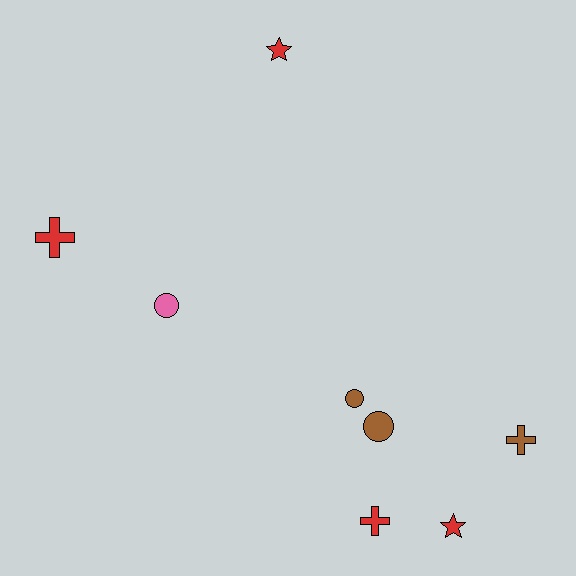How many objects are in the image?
There are 8 objects.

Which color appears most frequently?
Red, with 4 objects.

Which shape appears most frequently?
Circle, with 3 objects.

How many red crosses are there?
There are 2 red crosses.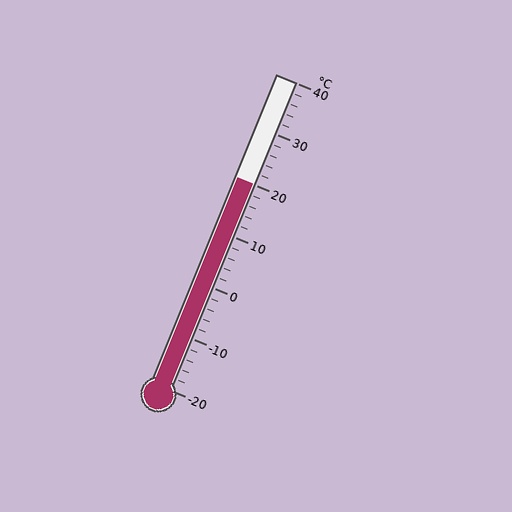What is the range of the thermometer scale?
The thermometer scale ranges from -20°C to 40°C.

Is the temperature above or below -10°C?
The temperature is above -10°C.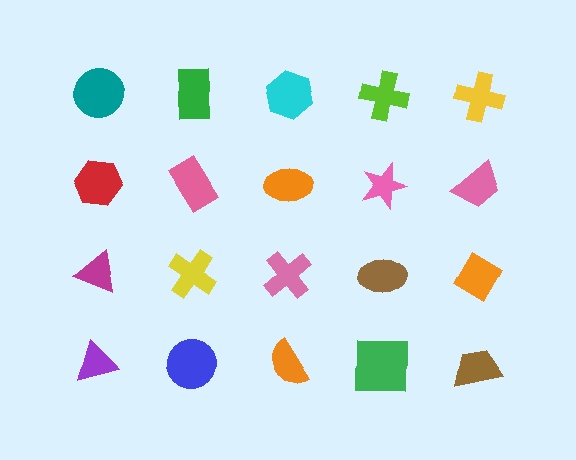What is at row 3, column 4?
A brown ellipse.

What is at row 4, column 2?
A blue circle.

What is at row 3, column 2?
A yellow cross.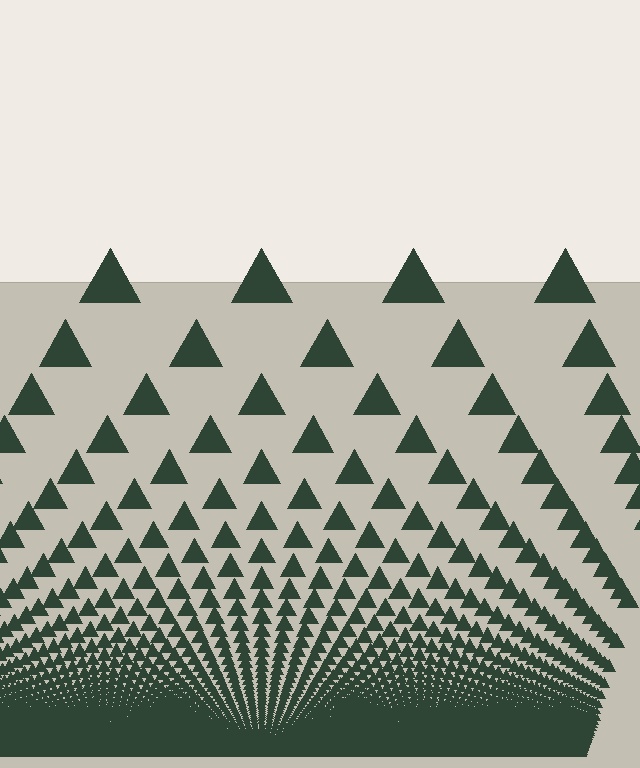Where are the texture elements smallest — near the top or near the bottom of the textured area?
Near the bottom.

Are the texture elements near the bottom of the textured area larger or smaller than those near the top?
Smaller. The gradient is inverted — elements near the bottom are smaller and denser.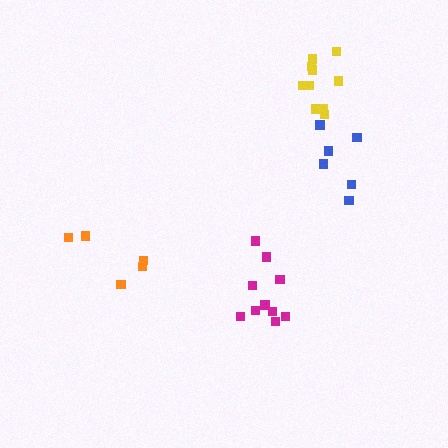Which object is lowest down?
The magenta cluster is bottommost.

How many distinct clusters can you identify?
There are 4 distinct clusters.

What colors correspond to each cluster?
The clusters are colored: yellow, blue, orange, magenta.